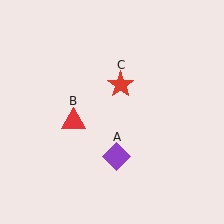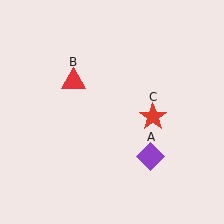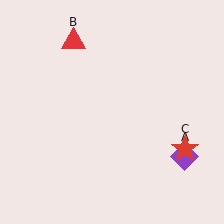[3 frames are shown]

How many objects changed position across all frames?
3 objects changed position: purple diamond (object A), red triangle (object B), red star (object C).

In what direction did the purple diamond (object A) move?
The purple diamond (object A) moved right.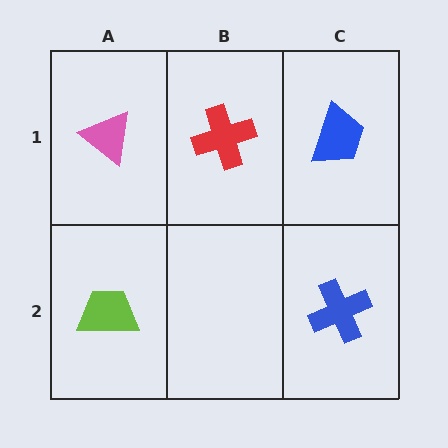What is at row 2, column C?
A blue cross.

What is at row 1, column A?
A pink triangle.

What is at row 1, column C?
A blue trapezoid.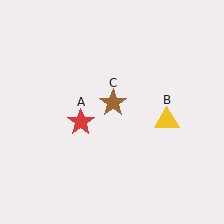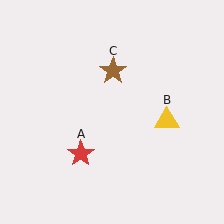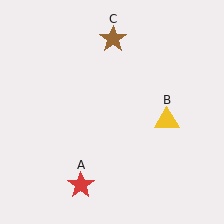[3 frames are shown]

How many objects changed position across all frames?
2 objects changed position: red star (object A), brown star (object C).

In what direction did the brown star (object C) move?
The brown star (object C) moved up.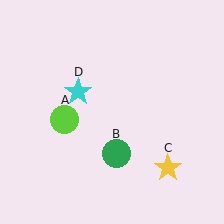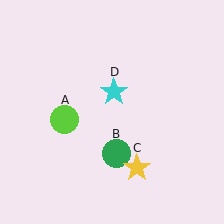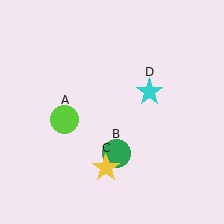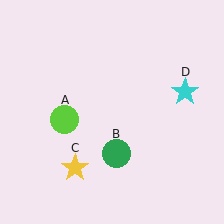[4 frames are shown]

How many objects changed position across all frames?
2 objects changed position: yellow star (object C), cyan star (object D).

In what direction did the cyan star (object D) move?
The cyan star (object D) moved right.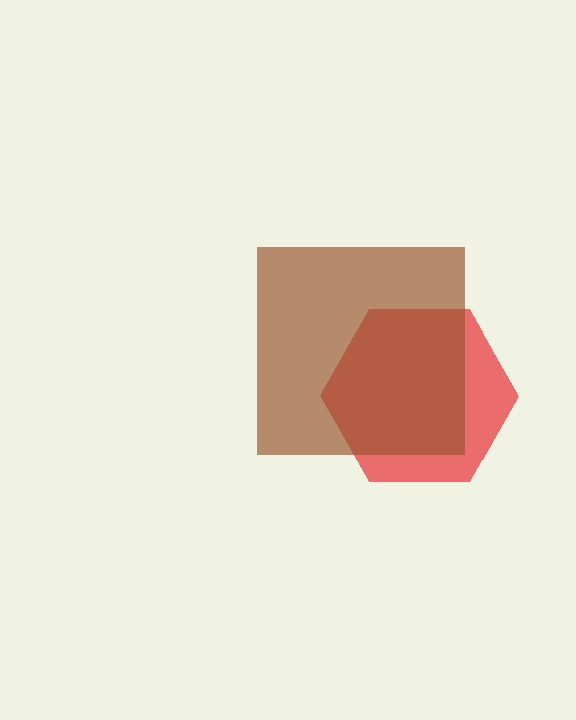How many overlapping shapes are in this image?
There are 2 overlapping shapes in the image.